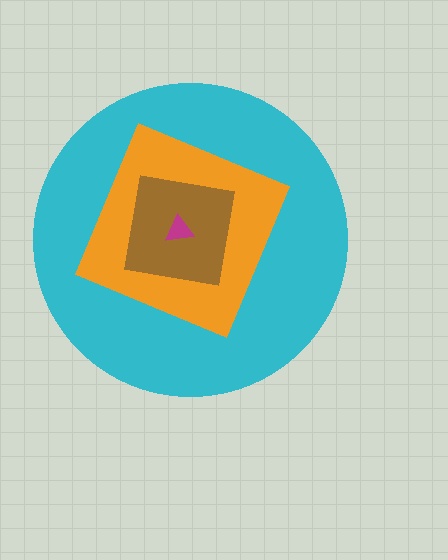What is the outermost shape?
The cyan circle.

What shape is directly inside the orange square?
The brown square.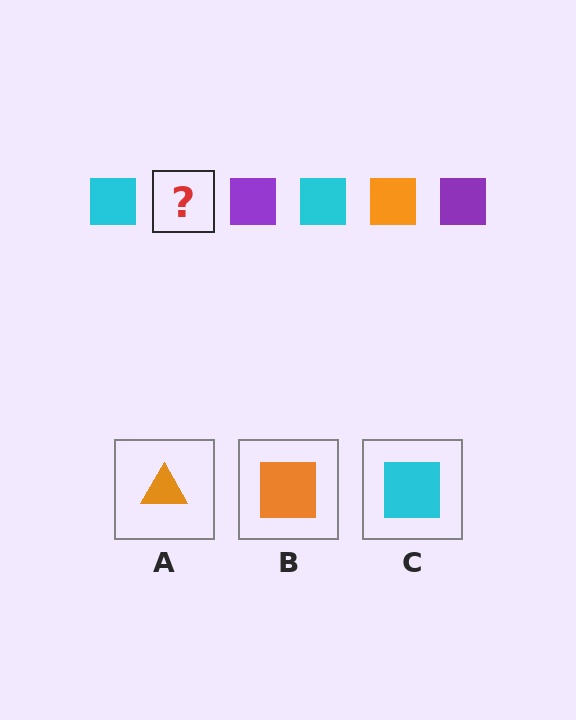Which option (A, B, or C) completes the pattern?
B.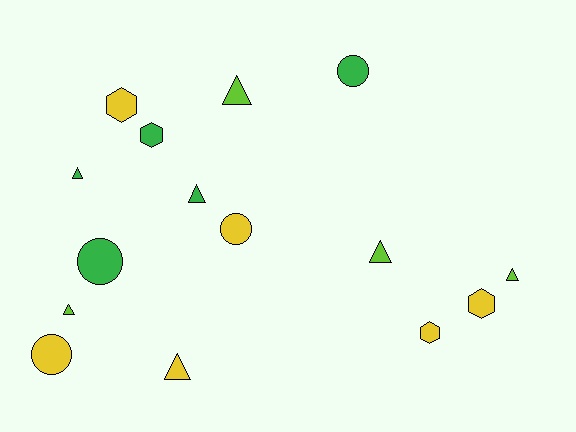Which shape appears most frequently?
Triangle, with 7 objects.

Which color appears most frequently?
Yellow, with 6 objects.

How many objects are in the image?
There are 15 objects.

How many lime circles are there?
There are no lime circles.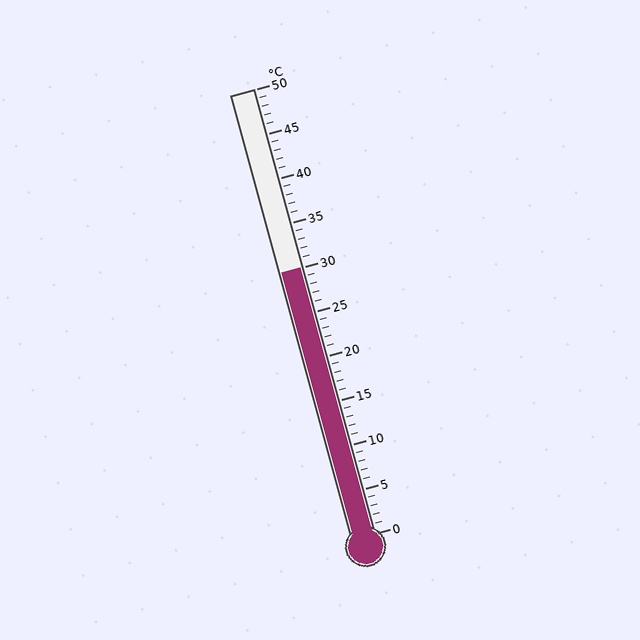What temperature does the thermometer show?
The thermometer shows approximately 30°C.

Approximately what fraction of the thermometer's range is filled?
The thermometer is filled to approximately 60% of its range.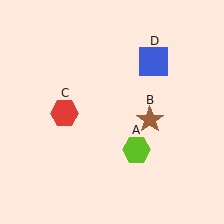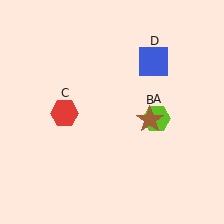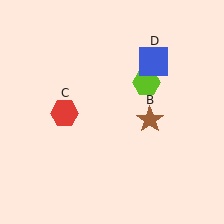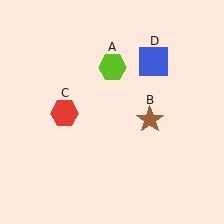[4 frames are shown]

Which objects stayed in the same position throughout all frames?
Brown star (object B) and red hexagon (object C) and blue square (object D) remained stationary.